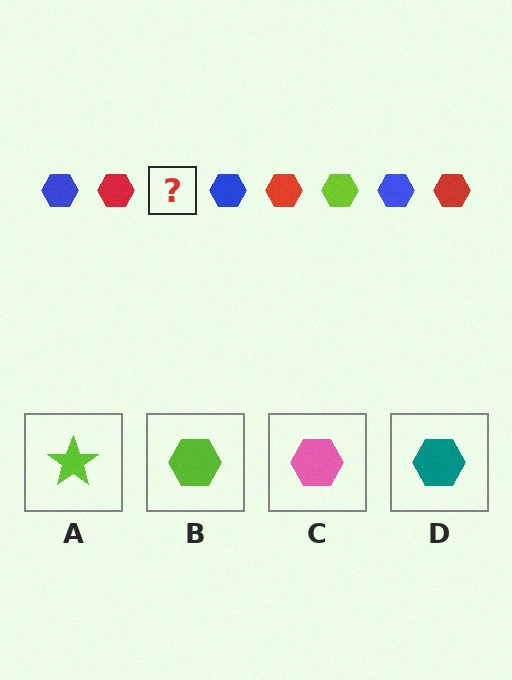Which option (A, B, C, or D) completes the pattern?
B.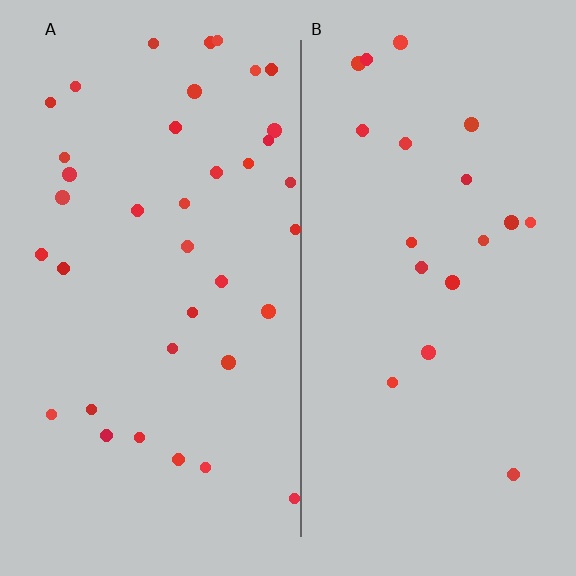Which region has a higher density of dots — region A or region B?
A (the left).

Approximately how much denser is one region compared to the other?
Approximately 2.0× — region A over region B.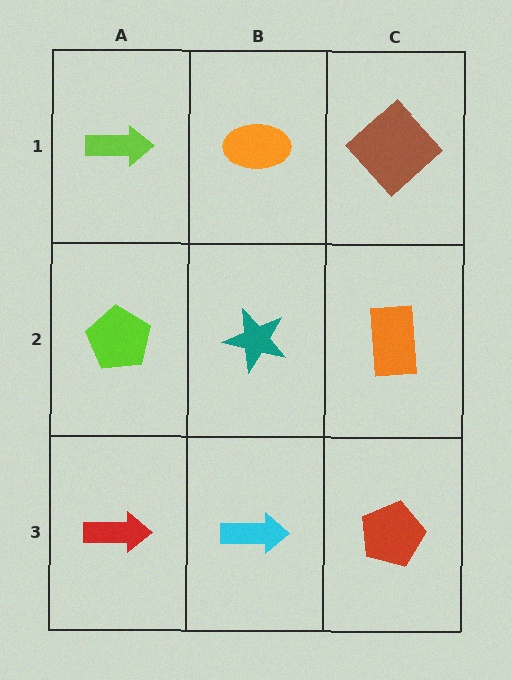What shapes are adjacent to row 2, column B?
An orange ellipse (row 1, column B), a cyan arrow (row 3, column B), a lime pentagon (row 2, column A), an orange rectangle (row 2, column C).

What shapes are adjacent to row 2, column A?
A lime arrow (row 1, column A), a red arrow (row 3, column A), a teal star (row 2, column B).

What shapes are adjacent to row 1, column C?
An orange rectangle (row 2, column C), an orange ellipse (row 1, column B).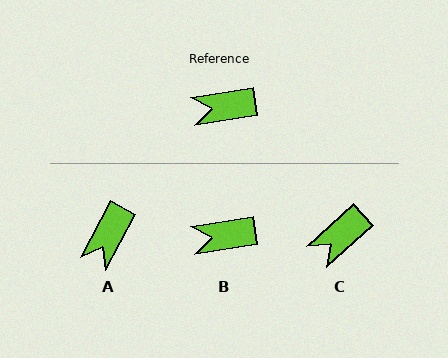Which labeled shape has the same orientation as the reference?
B.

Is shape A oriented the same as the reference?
No, it is off by about 54 degrees.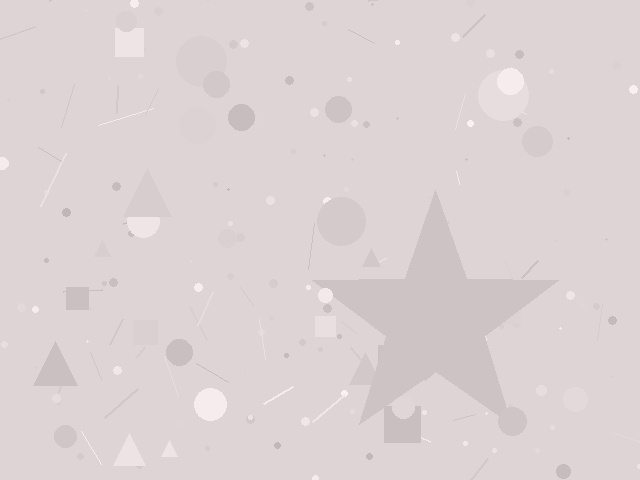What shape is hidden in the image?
A star is hidden in the image.